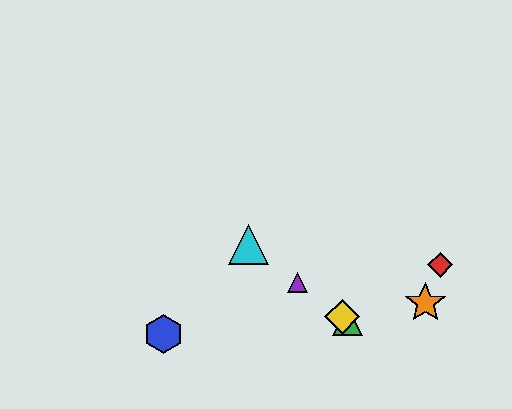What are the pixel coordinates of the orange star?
The orange star is at (425, 303).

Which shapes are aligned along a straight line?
The green triangle, the yellow diamond, the purple triangle, the cyan triangle are aligned along a straight line.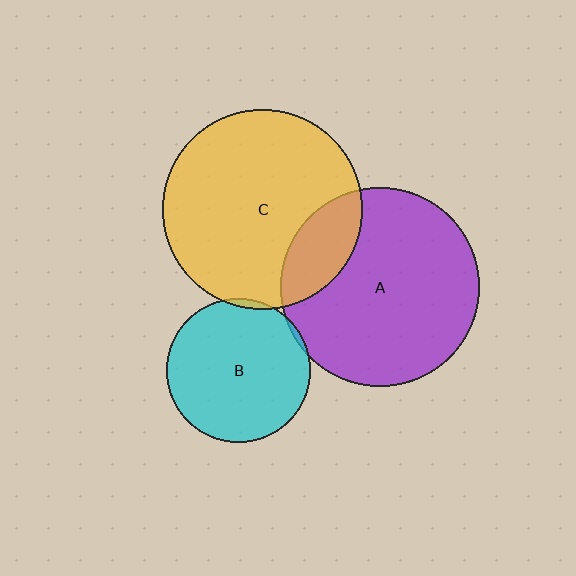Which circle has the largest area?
Circle C (yellow).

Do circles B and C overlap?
Yes.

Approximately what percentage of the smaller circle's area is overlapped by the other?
Approximately 5%.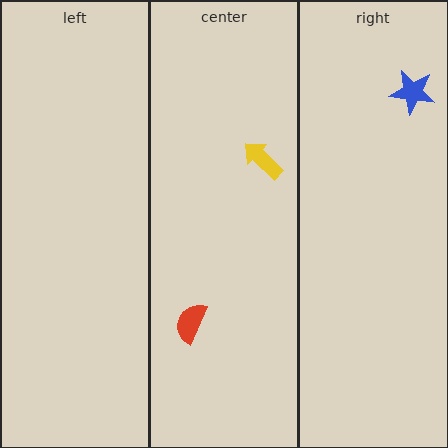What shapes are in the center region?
The yellow arrow, the red semicircle.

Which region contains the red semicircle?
The center region.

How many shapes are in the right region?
1.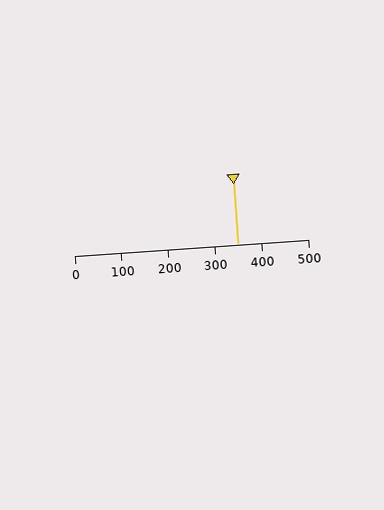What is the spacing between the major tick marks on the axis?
The major ticks are spaced 100 apart.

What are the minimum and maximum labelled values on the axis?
The axis runs from 0 to 500.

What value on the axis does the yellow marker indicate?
The marker indicates approximately 350.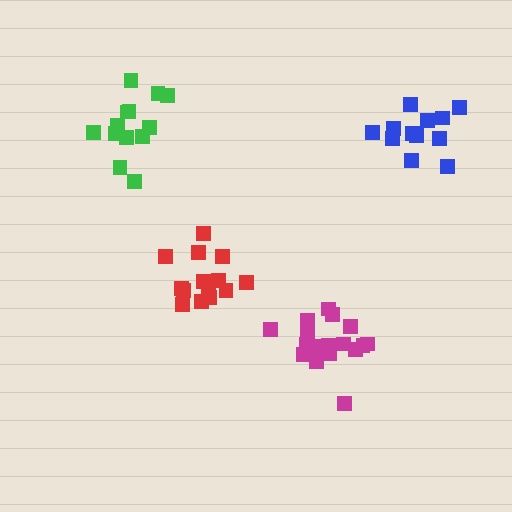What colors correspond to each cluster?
The clusters are colored: magenta, blue, red, green.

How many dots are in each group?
Group 1: 18 dots, Group 2: 12 dots, Group 3: 15 dots, Group 4: 13 dots (58 total).